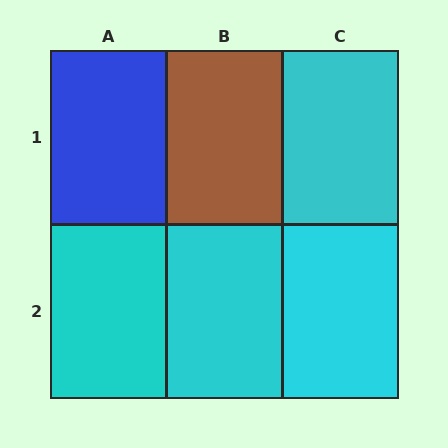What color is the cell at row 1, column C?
Cyan.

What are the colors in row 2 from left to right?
Cyan, cyan, cyan.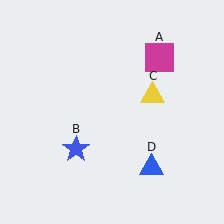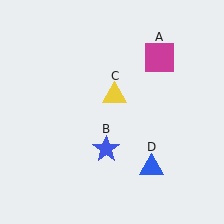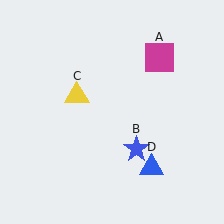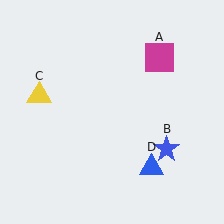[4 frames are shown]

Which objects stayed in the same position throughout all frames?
Magenta square (object A) and blue triangle (object D) remained stationary.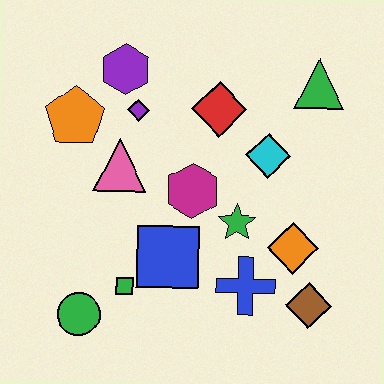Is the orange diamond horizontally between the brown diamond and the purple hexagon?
Yes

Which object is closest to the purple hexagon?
The purple diamond is closest to the purple hexagon.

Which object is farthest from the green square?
The green triangle is farthest from the green square.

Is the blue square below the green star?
Yes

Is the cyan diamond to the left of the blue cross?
No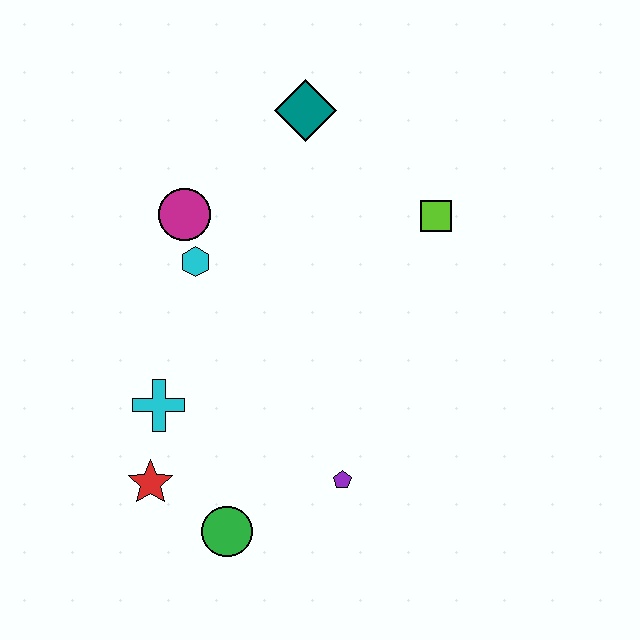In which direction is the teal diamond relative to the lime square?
The teal diamond is to the left of the lime square.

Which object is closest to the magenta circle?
The cyan hexagon is closest to the magenta circle.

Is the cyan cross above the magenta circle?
No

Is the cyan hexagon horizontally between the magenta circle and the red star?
No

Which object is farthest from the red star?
The teal diamond is farthest from the red star.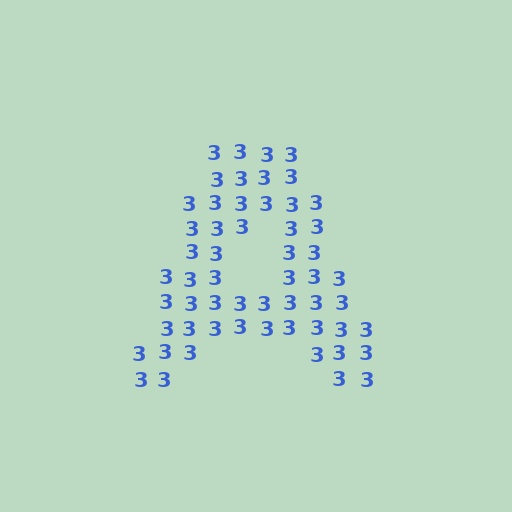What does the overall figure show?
The overall figure shows the letter A.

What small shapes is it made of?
It is made of small digit 3's.